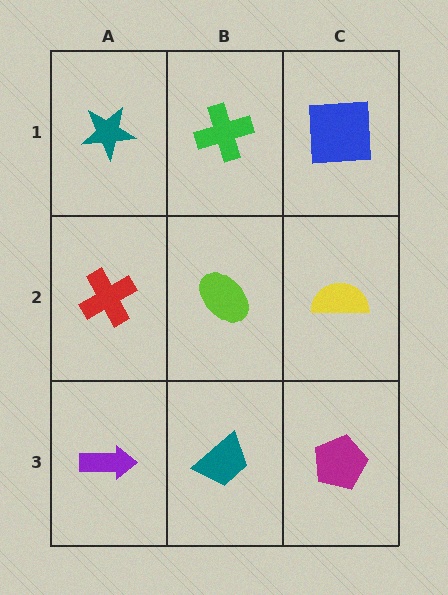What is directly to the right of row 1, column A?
A green cross.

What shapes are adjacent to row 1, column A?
A red cross (row 2, column A), a green cross (row 1, column B).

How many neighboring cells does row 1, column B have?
3.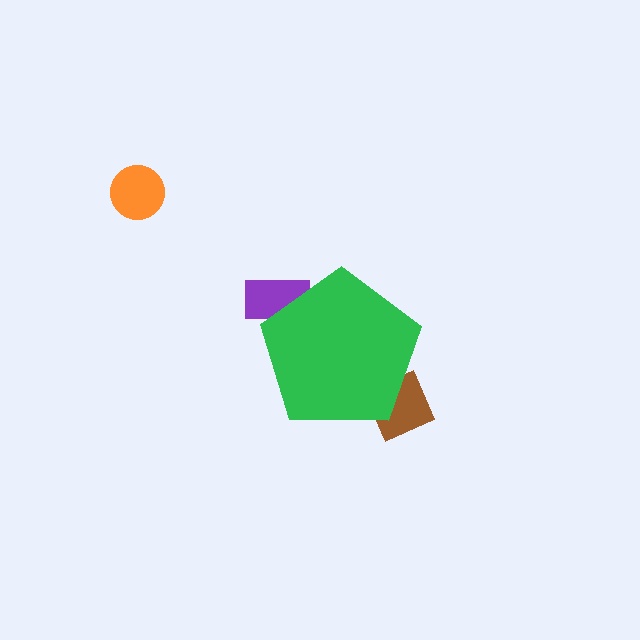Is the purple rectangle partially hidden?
Yes, the purple rectangle is partially hidden behind the green pentagon.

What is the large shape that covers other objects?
A green pentagon.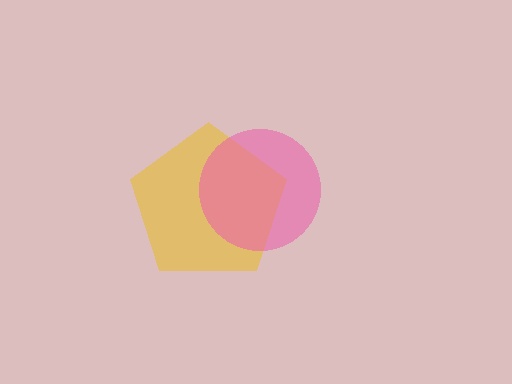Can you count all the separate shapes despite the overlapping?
Yes, there are 2 separate shapes.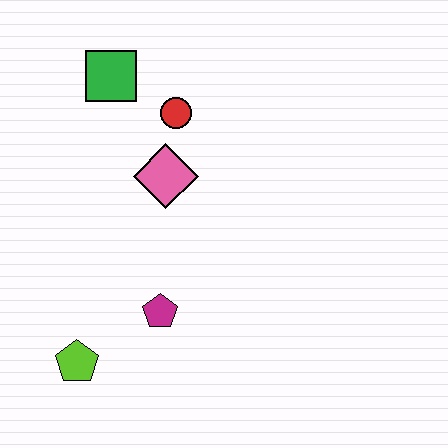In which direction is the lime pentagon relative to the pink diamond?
The lime pentagon is below the pink diamond.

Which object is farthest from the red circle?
The lime pentagon is farthest from the red circle.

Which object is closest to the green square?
The red circle is closest to the green square.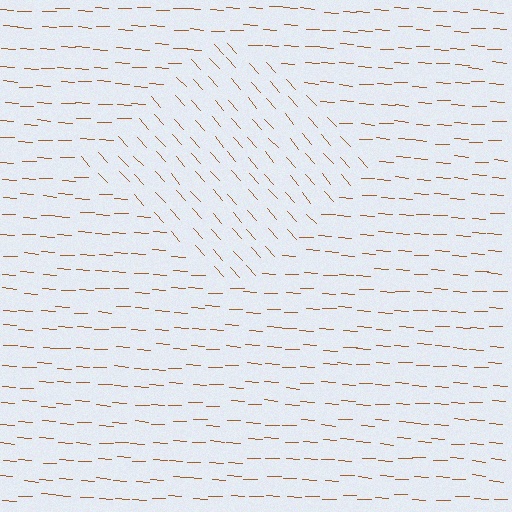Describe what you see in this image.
The image is filled with small brown line segments. A diamond region in the image has lines oriented differently from the surrounding lines, creating a visible texture boundary.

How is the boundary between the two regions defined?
The boundary is defined purely by a change in line orientation (approximately 45 degrees difference). All lines are the same color and thickness.